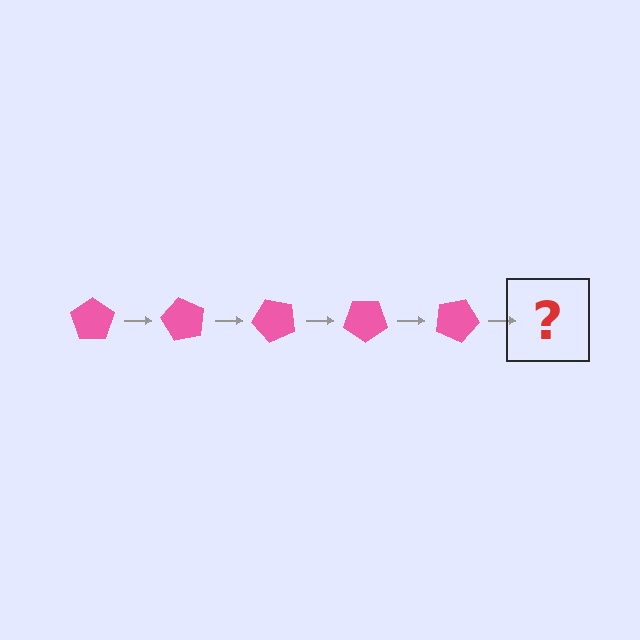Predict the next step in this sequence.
The next step is a pink pentagon rotated 300 degrees.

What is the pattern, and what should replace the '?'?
The pattern is that the pentagon rotates 60 degrees each step. The '?' should be a pink pentagon rotated 300 degrees.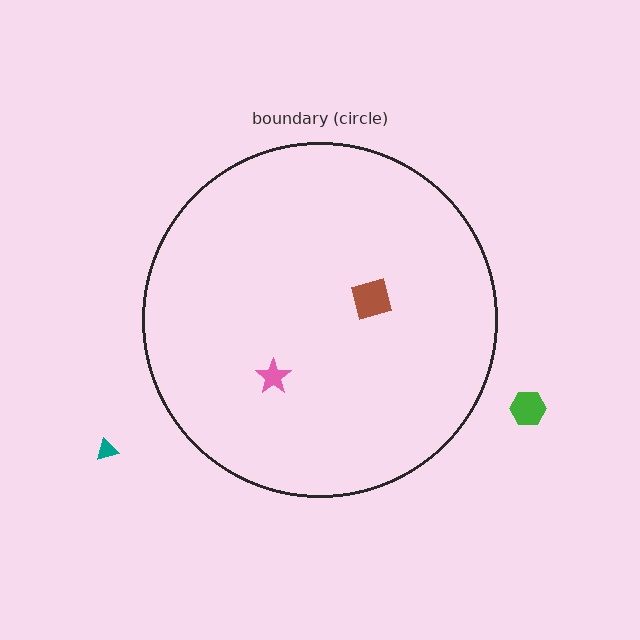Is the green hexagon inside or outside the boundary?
Outside.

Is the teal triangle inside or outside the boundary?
Outside.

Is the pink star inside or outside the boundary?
Inside.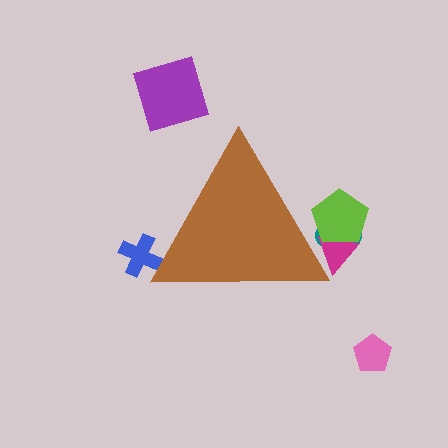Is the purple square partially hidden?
No, the purple square is fully visible.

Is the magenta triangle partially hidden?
Yes, the magenta triangle is partially hidden behind the brown triangle.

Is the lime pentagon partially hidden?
Yes, the lime pentagon is partially hidden behind the brown triangle.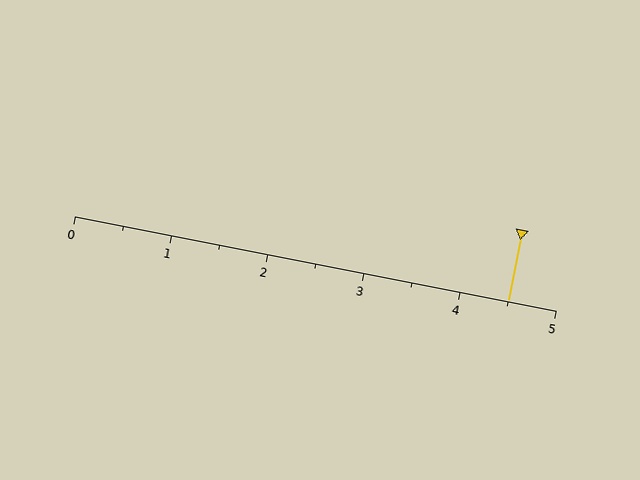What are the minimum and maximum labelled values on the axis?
The axis runs from 0 to 5.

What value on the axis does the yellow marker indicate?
The marker indicates approximately 4.5.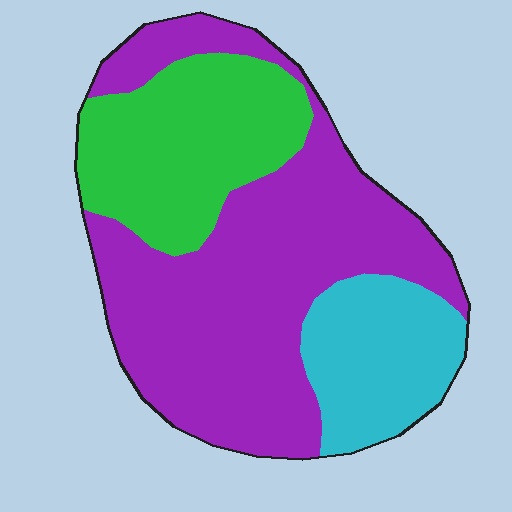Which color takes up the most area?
Purple, at roughly 55%.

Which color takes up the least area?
Cyan, at roughly 20%.